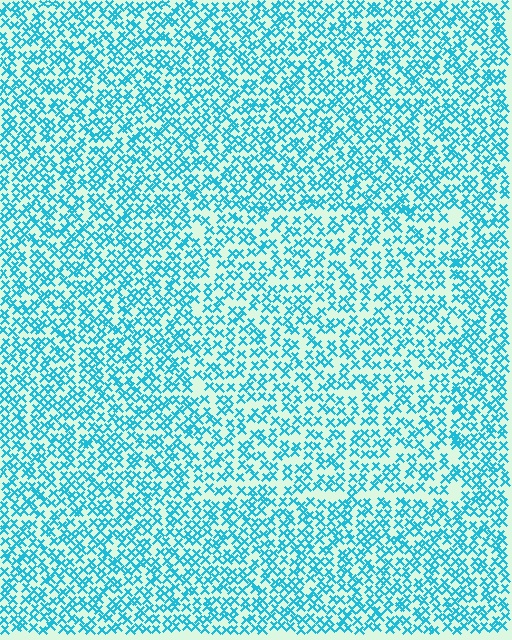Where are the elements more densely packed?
The elements are more densely packed outside the rectangle boundary.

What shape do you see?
I see a rectangle.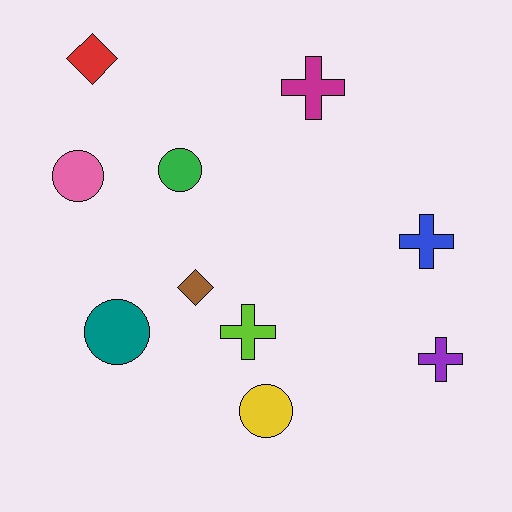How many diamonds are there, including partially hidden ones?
There are 2 diamonds.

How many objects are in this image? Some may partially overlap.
There are 10 objects.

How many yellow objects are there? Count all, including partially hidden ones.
There is 1 yellow object.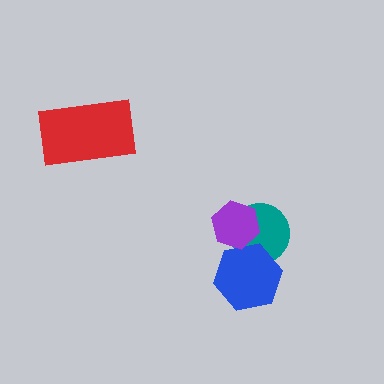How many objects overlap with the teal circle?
2 objects overlap with the teal circle.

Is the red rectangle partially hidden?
No, no other shape covers it.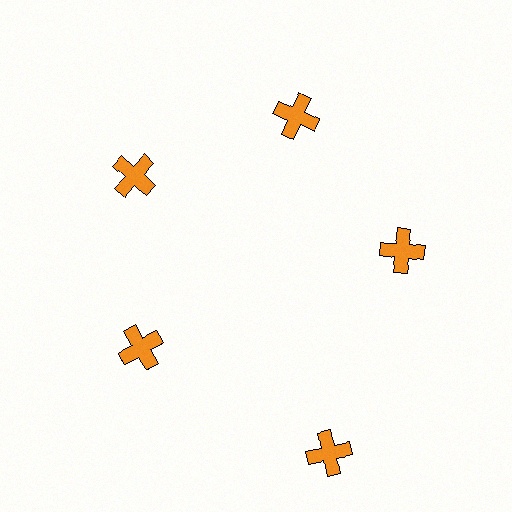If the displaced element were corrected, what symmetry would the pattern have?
It would have 5-fold rotational symmetry — the pattern would map onto itself every 72 degrees.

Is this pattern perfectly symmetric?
No. The 5 orange crosses are arranged in a ring, but one element near the 5 o'clock position is pushed outward from the center, breaking the 5-fold rotational symmetry.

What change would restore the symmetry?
The symmetry would be restored by moving it inward, back onto the ring so that all 5 crosses sit at equal angles and equal distance from the center.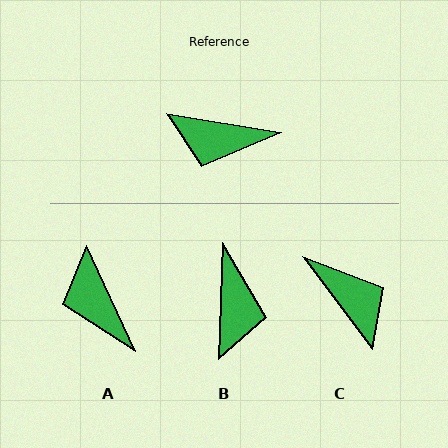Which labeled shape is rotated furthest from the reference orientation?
C, about 136 degrees away.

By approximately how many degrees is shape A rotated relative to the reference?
Approximately 55 degrees clockwise.